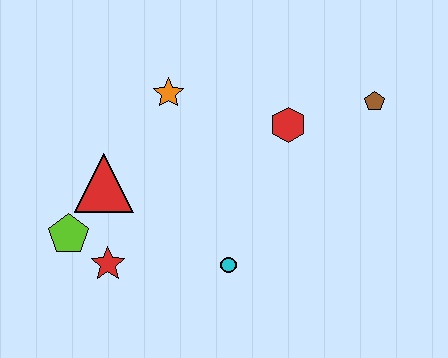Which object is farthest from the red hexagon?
The lime pentagon is farthest from the red hexagon.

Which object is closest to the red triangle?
The lime pentagon is closest to the red triangle.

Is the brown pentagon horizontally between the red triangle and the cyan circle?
No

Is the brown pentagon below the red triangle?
No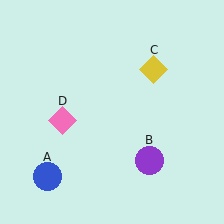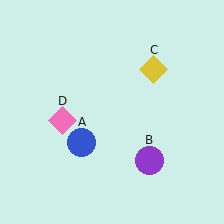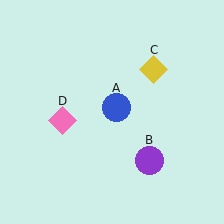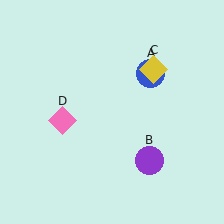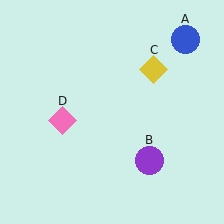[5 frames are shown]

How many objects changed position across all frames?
1 object changed position: blue circle (object A).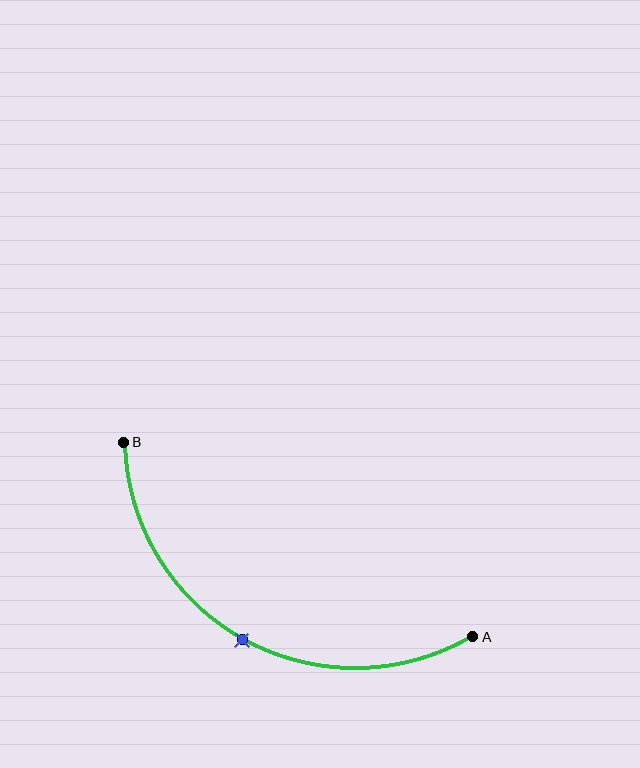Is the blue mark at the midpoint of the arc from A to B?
Yes. The blue mark lies on the arc at equal arc-length from both A and B — it is the arc midpoint.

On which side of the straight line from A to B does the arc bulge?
The arc bulges below the straight line connecting A and B.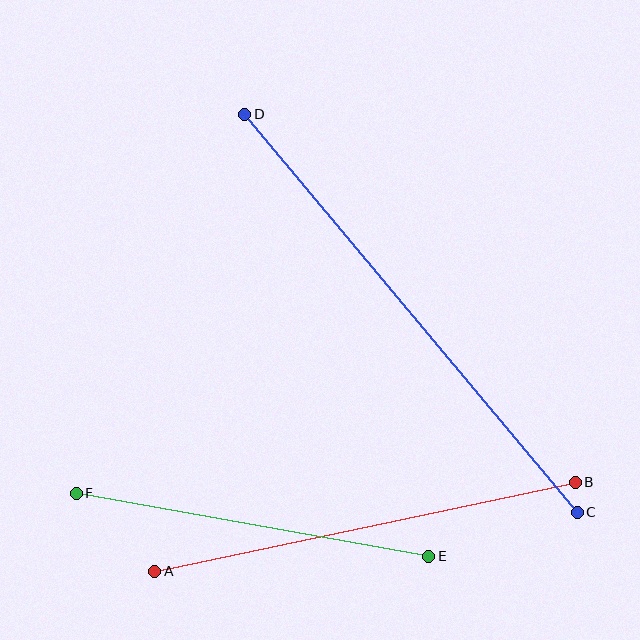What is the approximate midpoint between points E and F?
The midpoint is at approximately (253, 525) pixels.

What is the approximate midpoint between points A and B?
The midpoint is at approximately (365, 527) pixels.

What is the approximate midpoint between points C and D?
The midpoint is at approximately (411, 313) pixels.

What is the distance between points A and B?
The distance is approximately 430 pixels.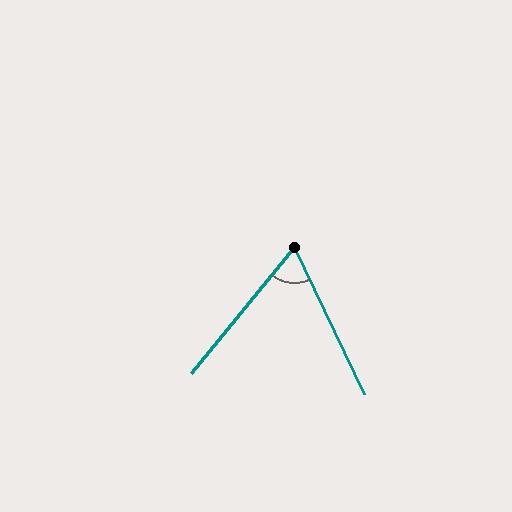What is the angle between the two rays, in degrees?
Approximately 65 degrees.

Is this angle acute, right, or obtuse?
It is acute.